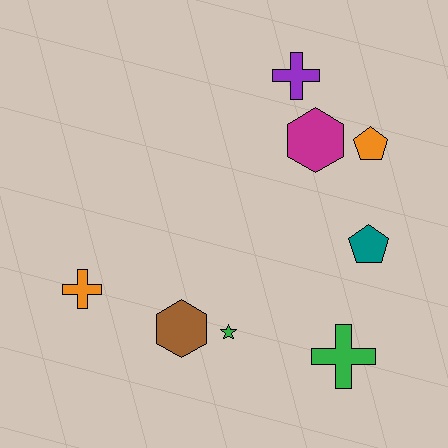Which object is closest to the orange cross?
The brown hexagon is closest to the orange cross.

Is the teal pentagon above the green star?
Yes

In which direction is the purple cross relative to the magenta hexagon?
The purple cross is above the magenta hexagon.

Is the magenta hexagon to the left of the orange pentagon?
Yes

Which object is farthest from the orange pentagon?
The orange cross is farthest from the orange pentagon.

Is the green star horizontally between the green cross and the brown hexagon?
Yes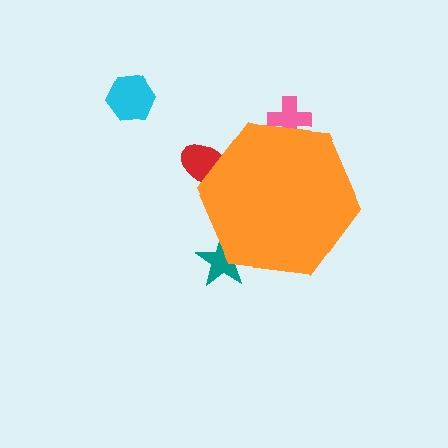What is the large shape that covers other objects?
An orange hexagon.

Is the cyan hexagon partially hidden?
No, the cyan hexagon is fully visible.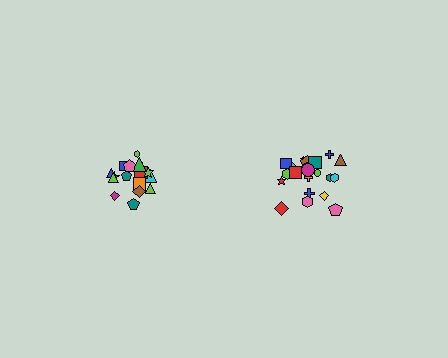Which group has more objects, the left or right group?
The right group.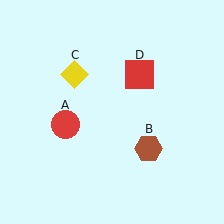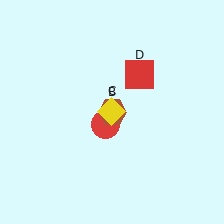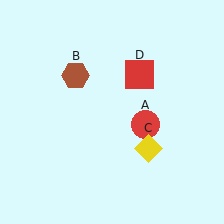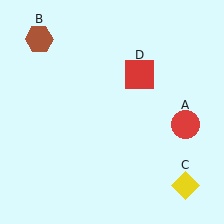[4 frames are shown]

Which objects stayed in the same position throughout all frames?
Red square (object D) remained stationary.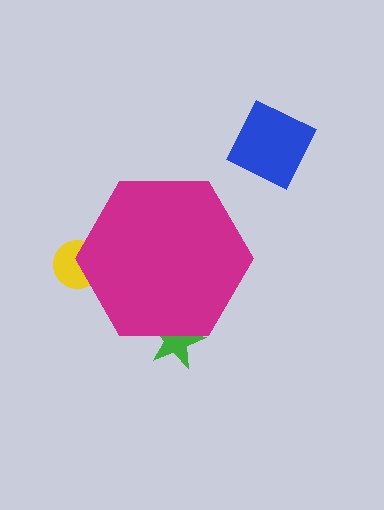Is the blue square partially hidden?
No, the blue square is fully visible.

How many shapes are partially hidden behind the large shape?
2 shapes are partially hidden.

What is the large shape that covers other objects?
A magenta hexagon.